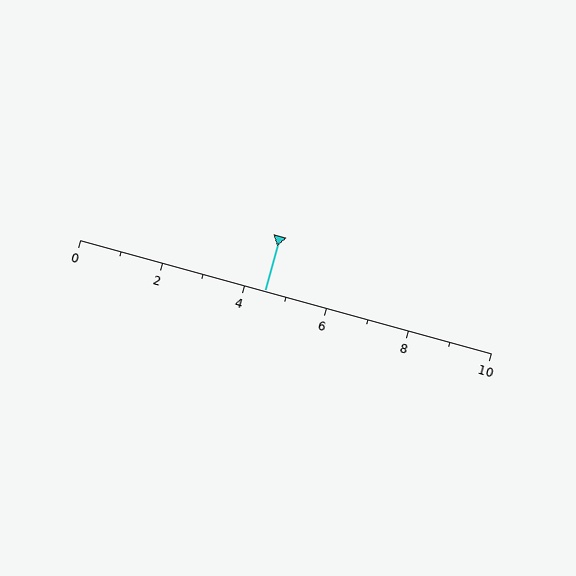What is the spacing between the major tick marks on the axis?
The major ticks are spaced 2 apart.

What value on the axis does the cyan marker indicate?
The marker indicates approximately 4.5.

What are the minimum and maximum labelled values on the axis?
The axis runs from 0 to 10.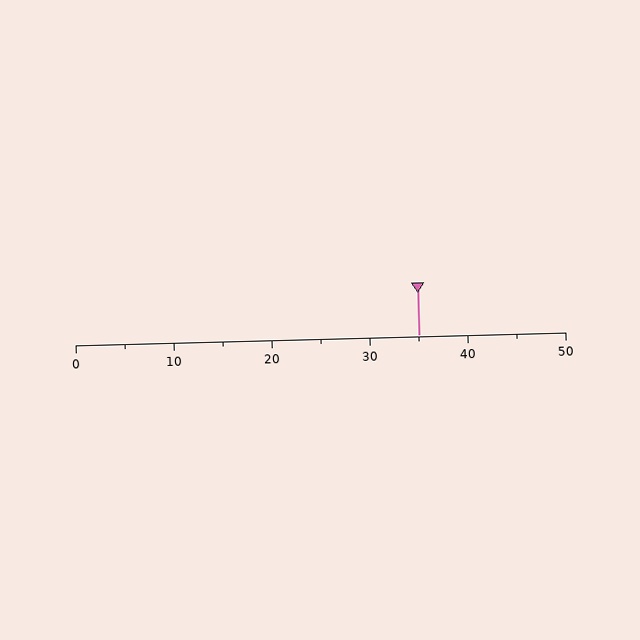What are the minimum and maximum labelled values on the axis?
The axis runs from 0 to 50.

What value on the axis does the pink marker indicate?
The marker indicates approximately 35.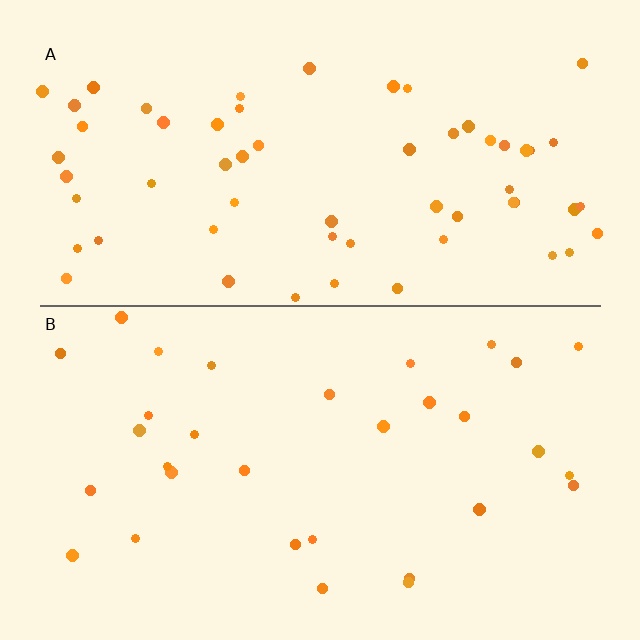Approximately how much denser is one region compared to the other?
Approximately 1.9× — region A over region B.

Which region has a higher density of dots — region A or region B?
A (the top).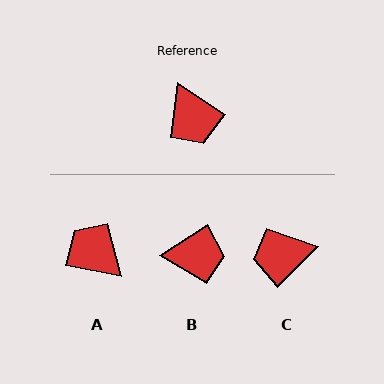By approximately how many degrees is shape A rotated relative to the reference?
Approximately 157 degrees clockwise.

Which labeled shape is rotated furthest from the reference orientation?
A, about 157 degrees away.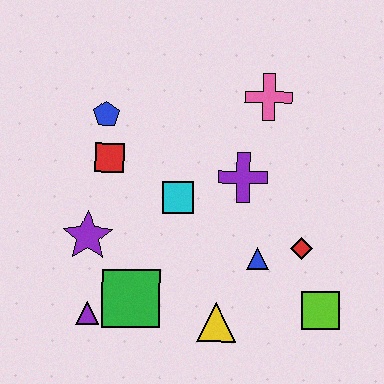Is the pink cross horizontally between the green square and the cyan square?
No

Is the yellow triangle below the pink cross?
Yes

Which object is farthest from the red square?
The lime square is farthest from the red square.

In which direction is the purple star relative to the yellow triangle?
The purple star is to the left of the yellow triangle.